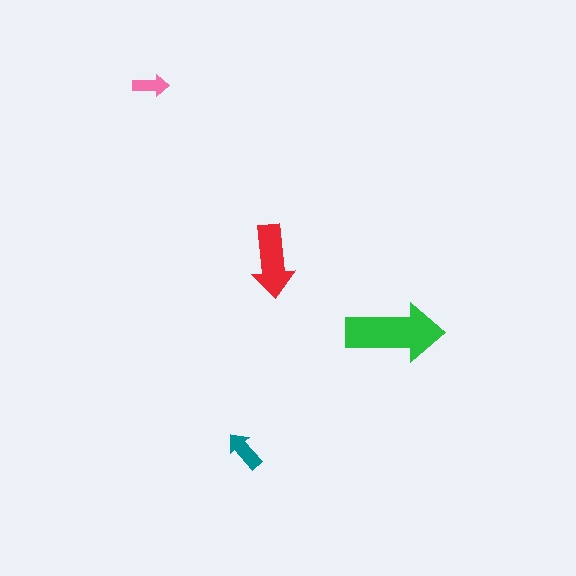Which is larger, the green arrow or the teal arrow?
The green one.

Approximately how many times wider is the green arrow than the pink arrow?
About 2.5 times wider.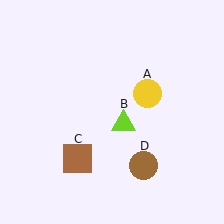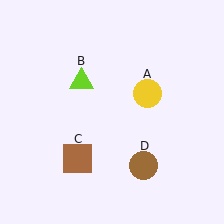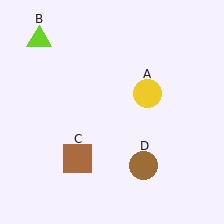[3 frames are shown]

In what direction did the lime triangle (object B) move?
The lime triangle (object B) moved up and to the left.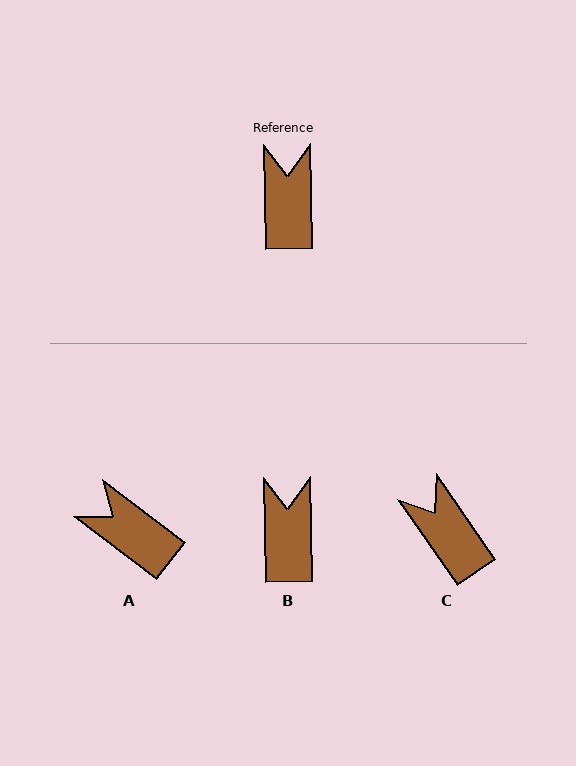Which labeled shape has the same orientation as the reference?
B.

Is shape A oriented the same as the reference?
No, it is off by about 51 degrees.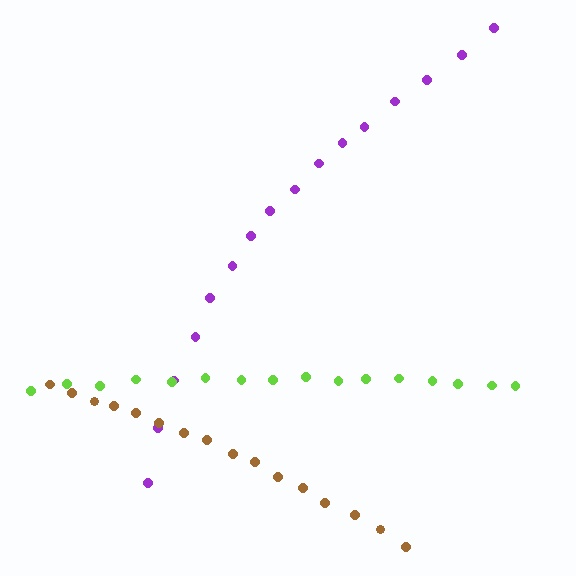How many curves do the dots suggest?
There are 3 distinct paths.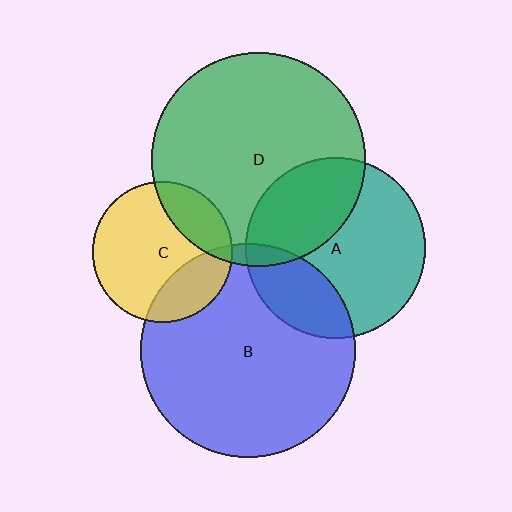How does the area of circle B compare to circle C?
Approximately 2.3 times.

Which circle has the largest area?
Circle B (blue).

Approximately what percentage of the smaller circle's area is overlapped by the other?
Approximately 5%.